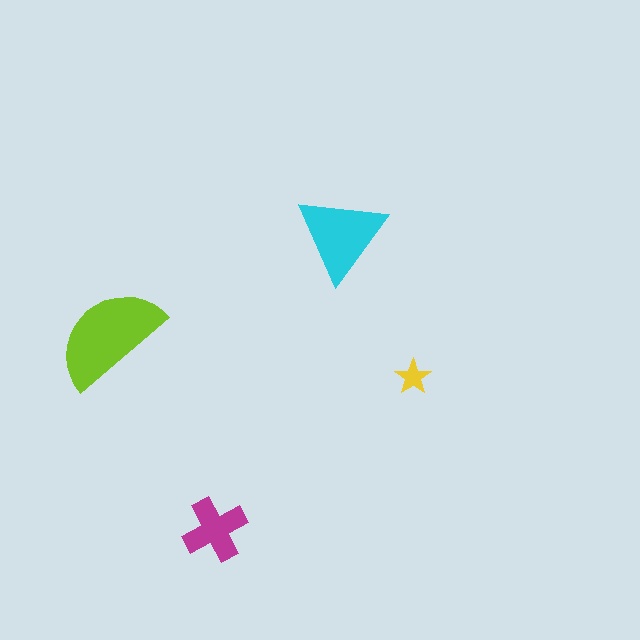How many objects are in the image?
There are 4 objects in the image.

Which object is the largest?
The lime semicircle.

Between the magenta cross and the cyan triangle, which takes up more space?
The cyan triangle.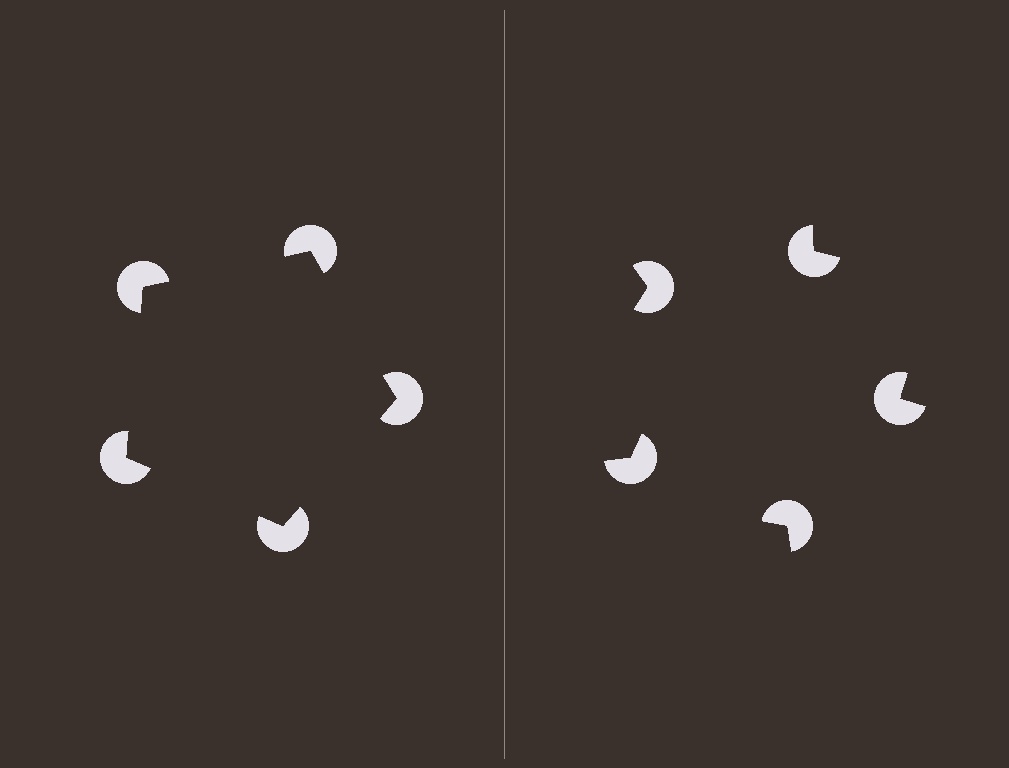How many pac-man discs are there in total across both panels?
10 — 5 on each side.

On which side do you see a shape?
An illusory pentagon appears on the left side. On the right side the wedge cuts are rotated, so no coherent shape forms.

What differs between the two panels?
The pac-man discs are positioned identically on both sides; only the wedge orientations differ. On the left they align to a pentagon; on the right they are misaligned.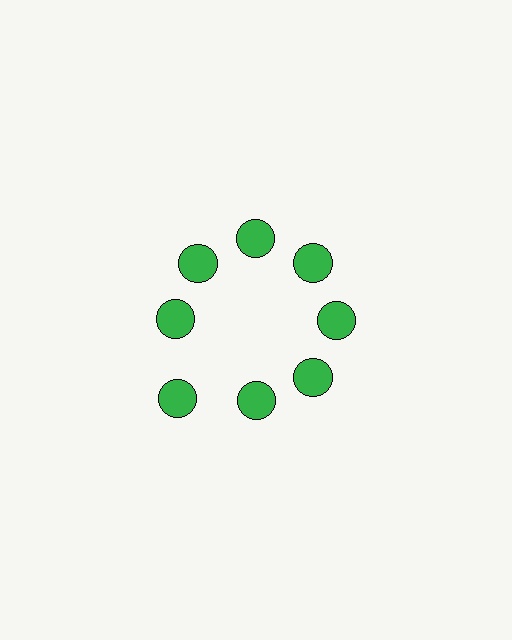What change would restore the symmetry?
The symmetry would be restored by moving it inward, back onto the ring so that all 8 circles sit at equal angles and equal distance from the center.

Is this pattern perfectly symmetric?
No. The 8 green circles are arranged in a ring, but one element near the 8 o'clock position is pushed outward from the center, breaking the 8-fold rotational symmetry.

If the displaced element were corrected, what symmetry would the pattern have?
It would have 8-fold rotational symmetry — the pattern would map onto itself every 45 degrees.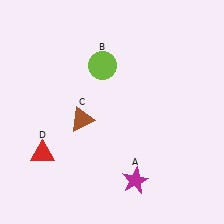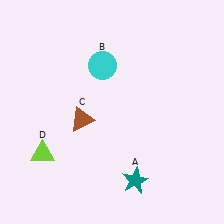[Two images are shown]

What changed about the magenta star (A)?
In Image 1, A is magenta. In Image 2, it changed to teal.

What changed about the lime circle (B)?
In Image 1, B is lime. In Image 2, it changed to cyan.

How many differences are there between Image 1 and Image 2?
There are 3 differences between the two images.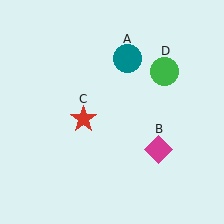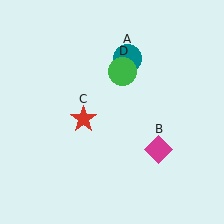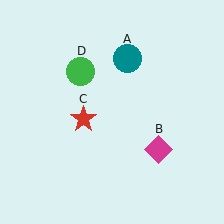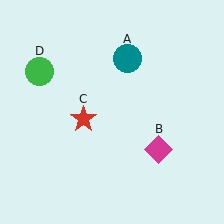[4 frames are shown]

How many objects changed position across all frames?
1 object changed position: green circle (object D).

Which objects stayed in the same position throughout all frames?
Teal circle (object A) and magenta diamond (object B) and red star (object C) remained stationary.